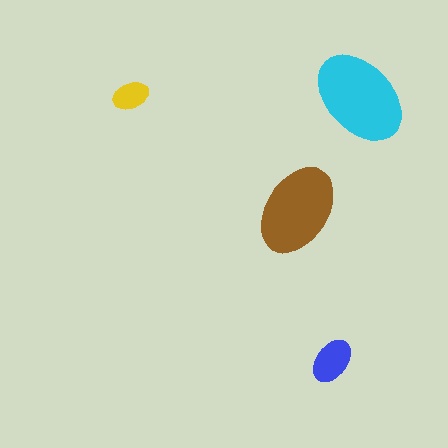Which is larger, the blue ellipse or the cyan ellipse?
The cyan one.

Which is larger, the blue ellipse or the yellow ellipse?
The blue one.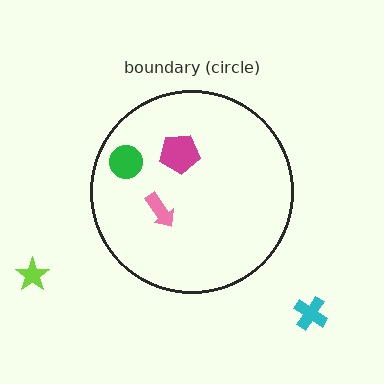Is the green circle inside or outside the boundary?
Inside.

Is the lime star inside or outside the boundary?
Outside.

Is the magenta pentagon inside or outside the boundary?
Inside.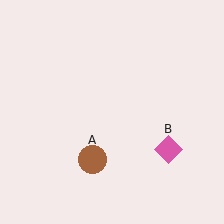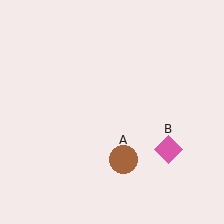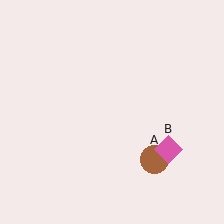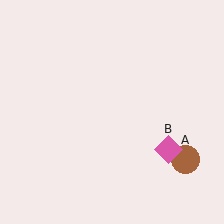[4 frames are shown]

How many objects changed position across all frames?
1 object changed position: brown circle (object A).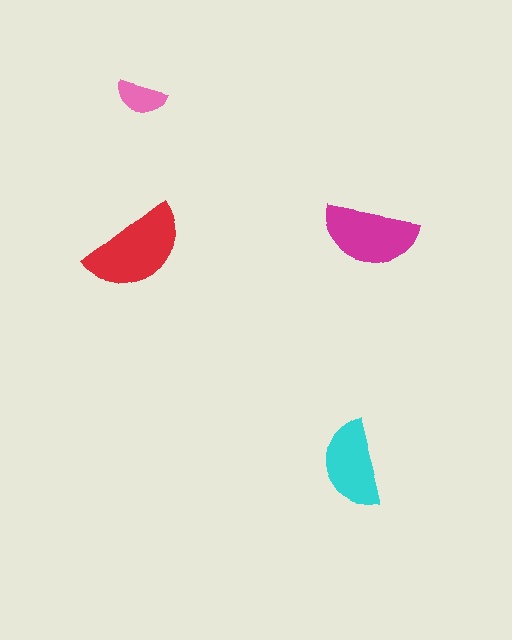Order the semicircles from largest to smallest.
the red one, the magenta one, the cyan one, the pink one.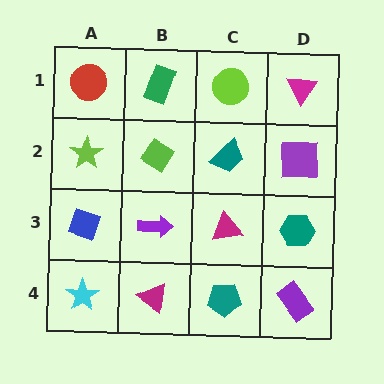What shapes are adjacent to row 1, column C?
A teal trapezoid (row 2, column C), a green rectangle (row 1, column B), a magenta triangle (row 1, column D).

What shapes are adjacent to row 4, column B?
A purple arrow (row 3, column B), a cyan star (row 4, column A), a teal pentagon (row 4, column C).